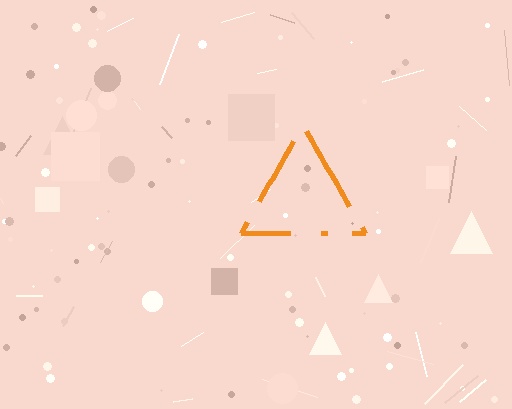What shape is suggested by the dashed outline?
The dashed outline suggests a triangle.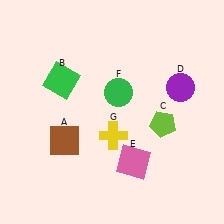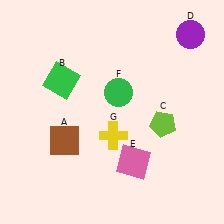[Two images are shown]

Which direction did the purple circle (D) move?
The purple circle (D) moved up.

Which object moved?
The purple circle (D) moved up.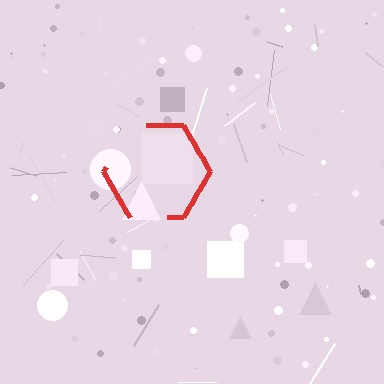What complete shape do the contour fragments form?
The contour fragments form a hexagon.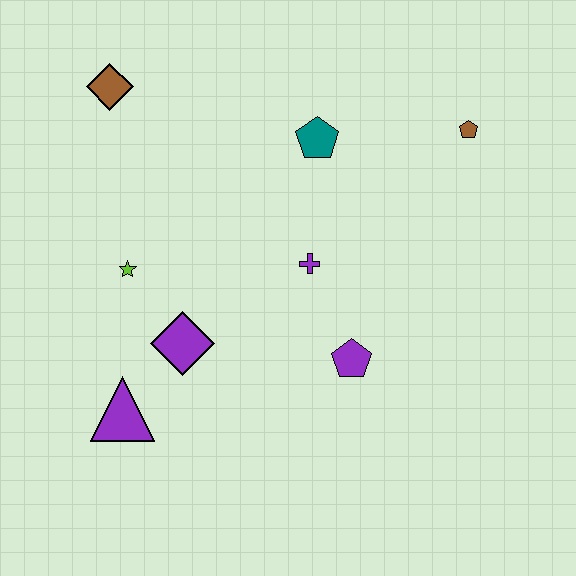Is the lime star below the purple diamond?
No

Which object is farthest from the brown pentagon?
The purple triangle is farthest from the brown pentagon.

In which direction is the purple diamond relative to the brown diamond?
The purple diamond is below the brown diamond.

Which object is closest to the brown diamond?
The lime star is closest to the brown diamond.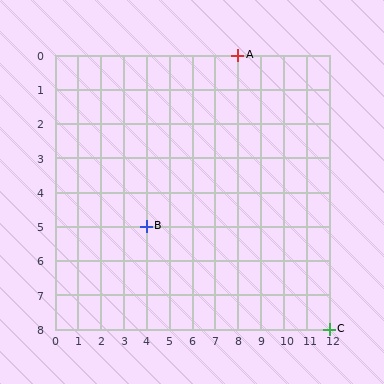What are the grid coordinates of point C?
Point C is at grid coordinates (12, 8).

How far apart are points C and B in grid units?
Points C and B are 8 columns and 3 rows apart (about 8.5 grid units diagonally).